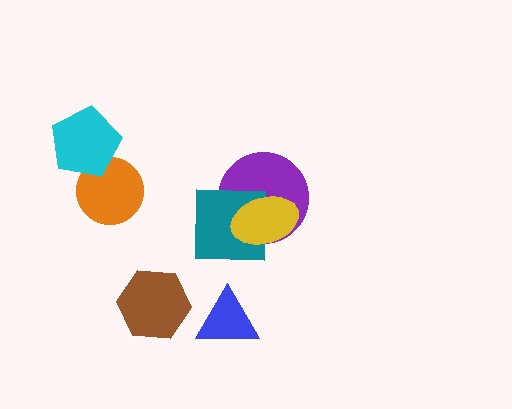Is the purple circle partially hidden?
Yes, it is partially covered by another shape.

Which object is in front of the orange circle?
The cyan pentagon is in front of the orange circle.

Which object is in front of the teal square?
The yellow ellipse is in front of the teal square.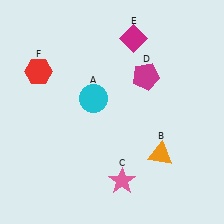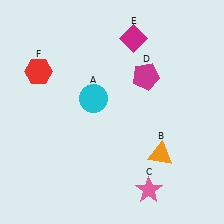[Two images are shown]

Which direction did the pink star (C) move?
The pink star (C) moved right.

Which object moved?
The pink star (C) moved right.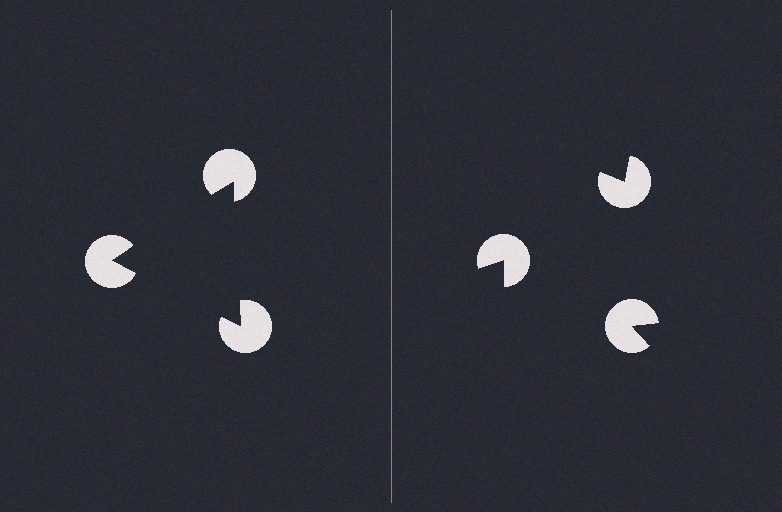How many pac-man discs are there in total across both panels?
6 — 3 on each side.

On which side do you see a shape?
An illusory triangle appears on the left side. On the right side the wedge cuts are rotated, so no coherent shape forms.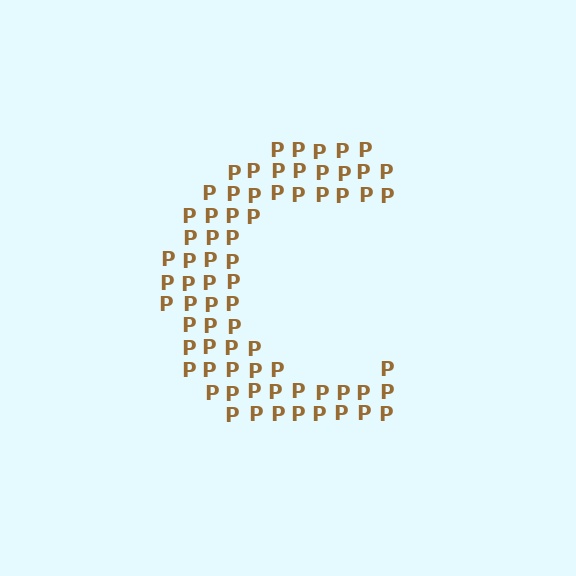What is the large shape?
The large shape is the letter C.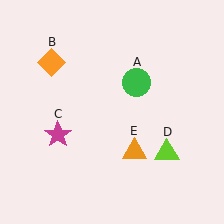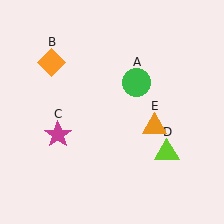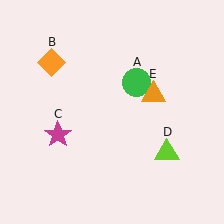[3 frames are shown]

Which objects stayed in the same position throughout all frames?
Green circle (object A) and orange diamond (object B) and magenta star (object C) and lime triangle (object D) remained stationary.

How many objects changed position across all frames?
1 object changed position: orange triangle (object E).